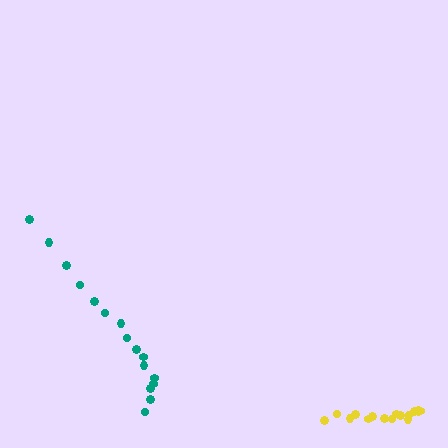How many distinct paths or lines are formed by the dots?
There are 2 distinct paths.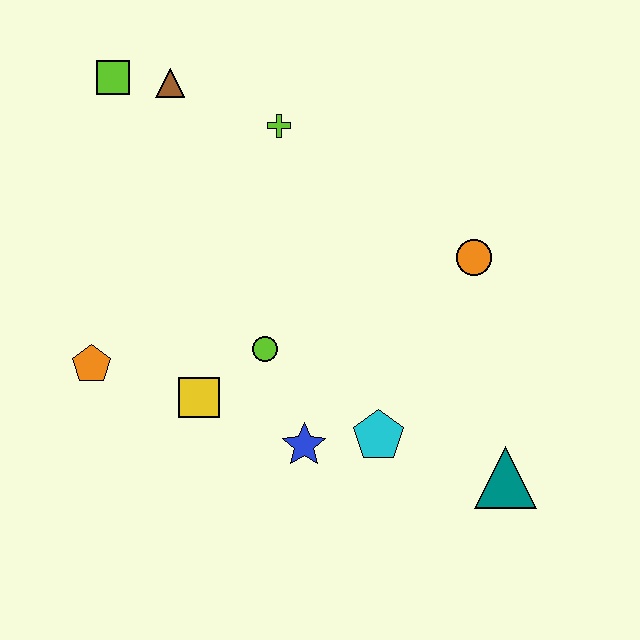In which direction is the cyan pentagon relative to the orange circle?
The cyan pentagon is below the orange circle.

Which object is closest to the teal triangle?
The cyan pentagon is closest to the teal triangle.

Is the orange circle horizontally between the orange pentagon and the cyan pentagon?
No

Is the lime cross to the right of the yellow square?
Yes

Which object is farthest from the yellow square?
The lime square is farthest from the yellow square.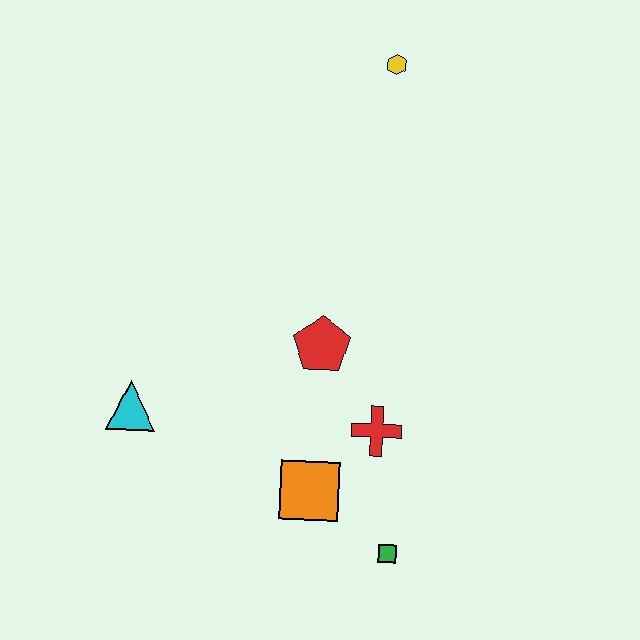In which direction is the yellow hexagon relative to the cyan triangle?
The yellow hexagon is above the cyan triangle.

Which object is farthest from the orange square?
The yellow hexagon is farthest from the orange square.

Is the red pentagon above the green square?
Yes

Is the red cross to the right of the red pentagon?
Yes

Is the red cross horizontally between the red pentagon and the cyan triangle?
No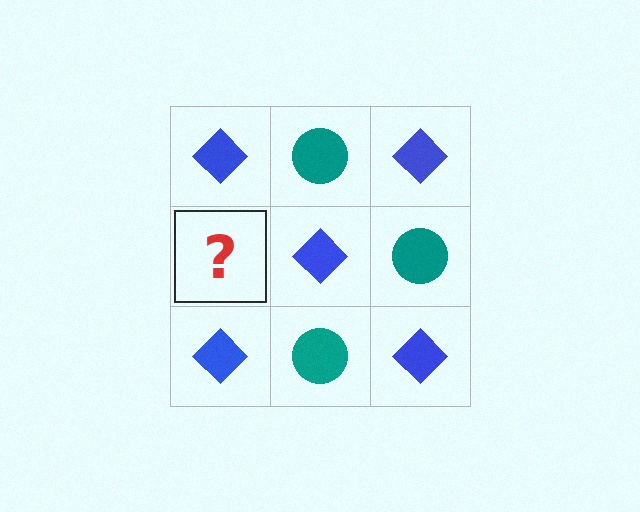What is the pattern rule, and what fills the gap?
The rule is that it alternates blue diamond and teal circle in a checkerboard pattern. The gap should be filled with a teal circle.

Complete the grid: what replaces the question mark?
The question mark should be replaced with a teal circle.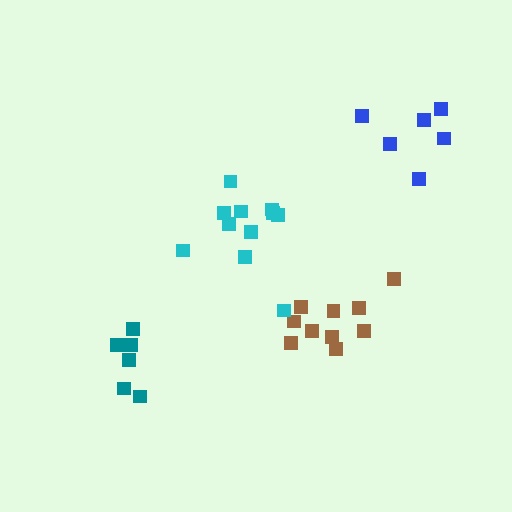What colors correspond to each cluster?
The clusters are colored: blue, teal, brown, cyan.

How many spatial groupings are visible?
There are 4 spatial groupings.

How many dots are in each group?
Group 1: 7 dots, Group 2: 6 dots, Group 3: 10 dots, Group 4: 11 dots (34 total).